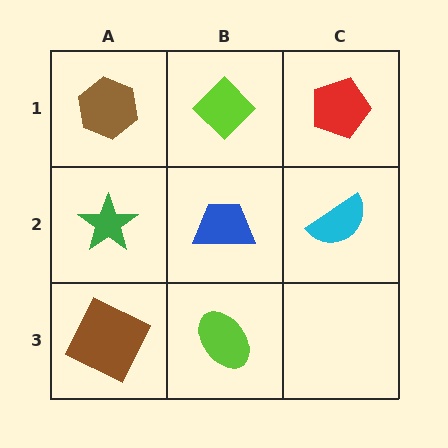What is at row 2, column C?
A cyan semicircle.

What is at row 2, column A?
A green star.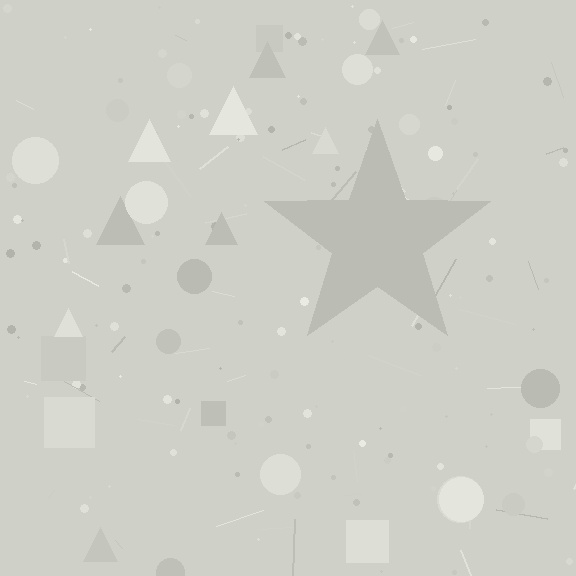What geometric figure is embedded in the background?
A star is embedded in the background.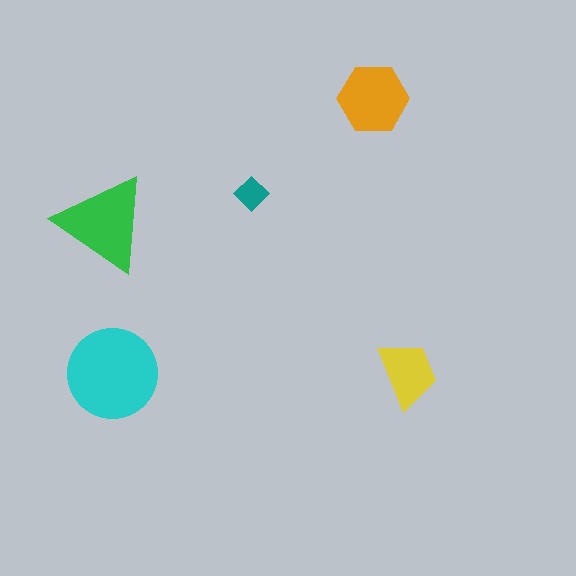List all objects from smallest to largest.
The teal diamond, the yellow trapezoid, the orange hexagon, the green triangle, the cyan circle.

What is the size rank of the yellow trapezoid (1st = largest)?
4th.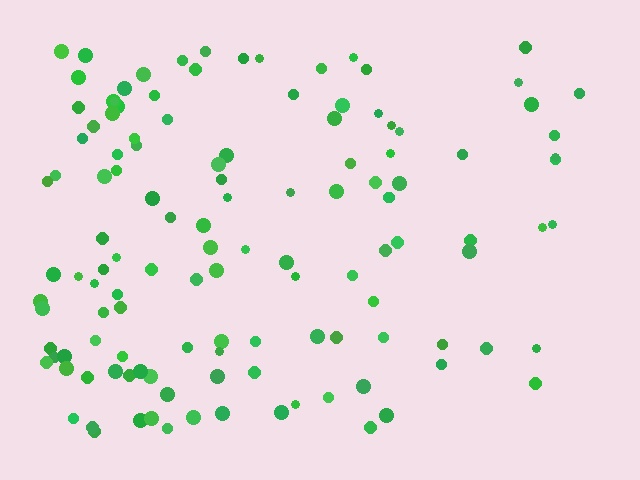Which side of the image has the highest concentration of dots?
The left.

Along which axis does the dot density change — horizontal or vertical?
Horizontal.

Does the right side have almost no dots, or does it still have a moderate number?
Still a moderate number, just noticeably fewer than the left.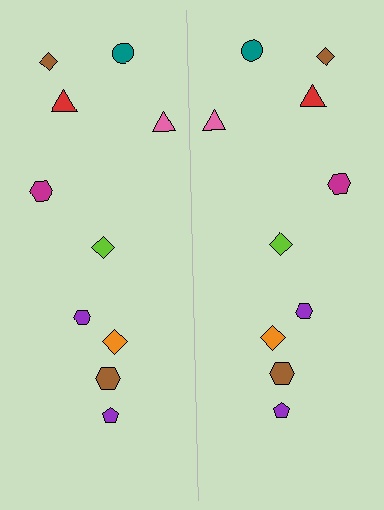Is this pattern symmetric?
Yes, this pattern has bilateral (reflection) symmetry.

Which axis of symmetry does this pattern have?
The pattern has a vertical axis of symmetry running through the center of the image.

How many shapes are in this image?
There are 20 shapes in this image.